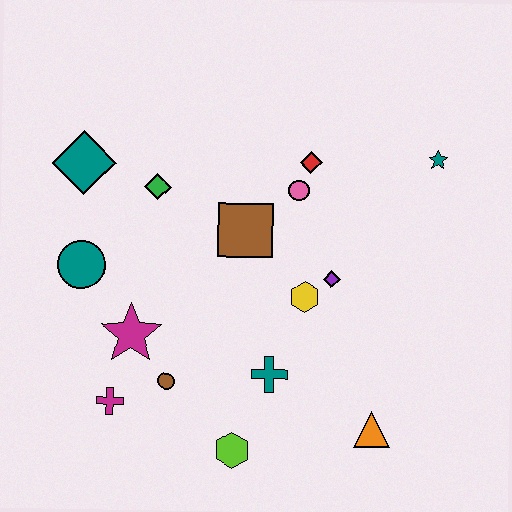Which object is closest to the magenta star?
The brown circle is closest to the magenta star.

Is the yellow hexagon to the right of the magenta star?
Yes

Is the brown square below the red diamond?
Yes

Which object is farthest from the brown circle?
The teal star is farthest from the brown circle.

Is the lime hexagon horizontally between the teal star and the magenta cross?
Yes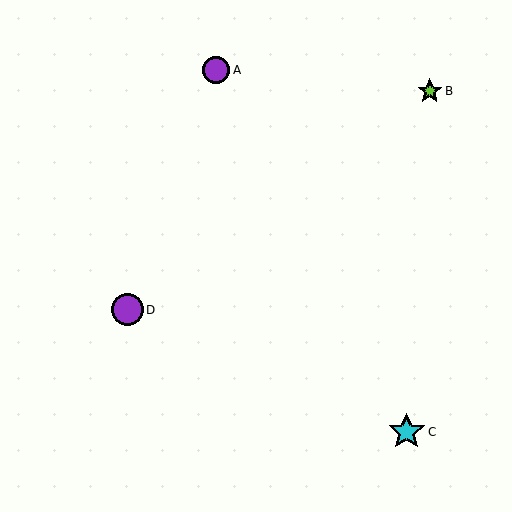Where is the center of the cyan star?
The center of the cyan star is at (407, 432).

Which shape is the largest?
The cyan star (labeled C) is the largest.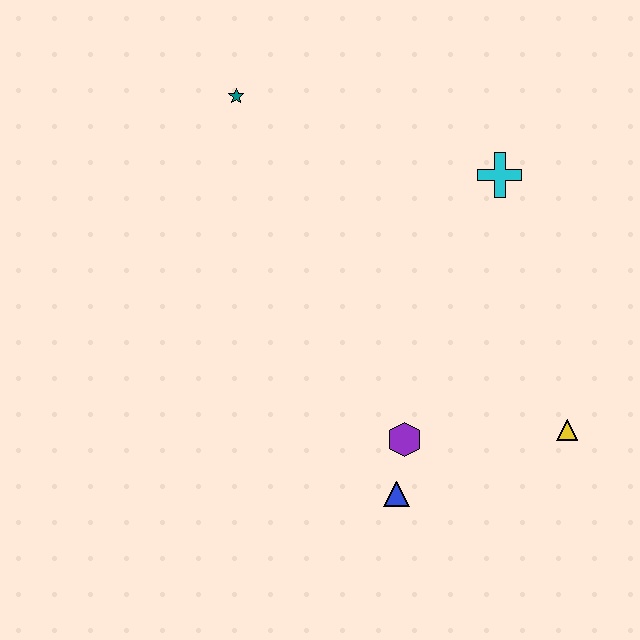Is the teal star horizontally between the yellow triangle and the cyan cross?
No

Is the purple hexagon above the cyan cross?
No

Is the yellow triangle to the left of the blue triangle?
No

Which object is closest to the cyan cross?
The yellow triangle is closest to the cyan cross.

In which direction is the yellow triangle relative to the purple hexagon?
The yellow triangle is to the right of the purple hexagon.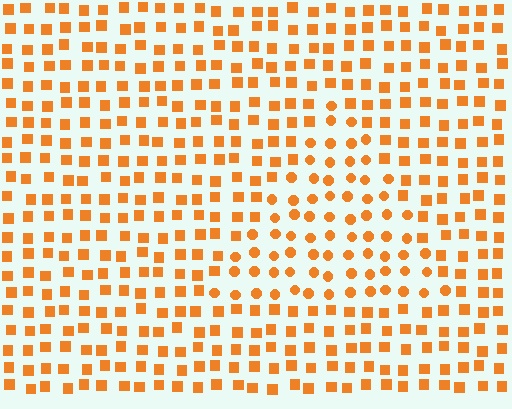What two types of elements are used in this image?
The image uses circles inside the triangle region and squares outside it.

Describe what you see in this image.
The image is filled with small orange elements arranged in a uniform grid. A triangle-shaped region contains circles, while the surrounding area contains squares. The boundary is defined purely by the change in element shape.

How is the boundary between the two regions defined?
The boundary is defined by a change in element shape: circles inside vs. squares outside. All elements share the same color and spacing.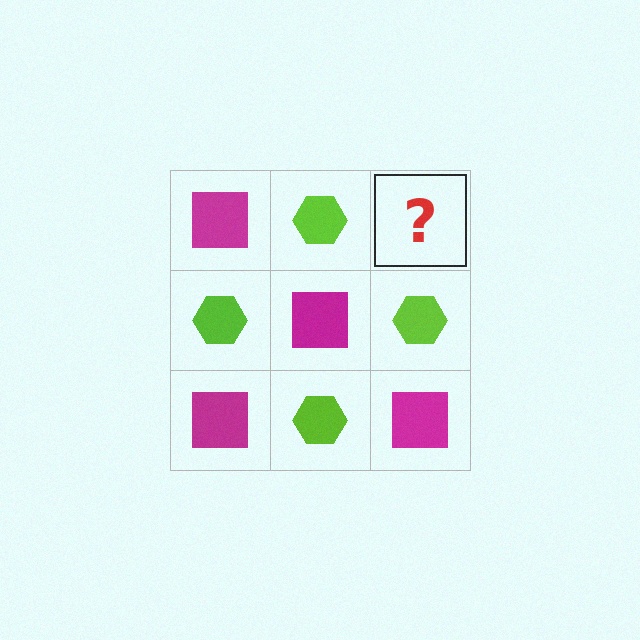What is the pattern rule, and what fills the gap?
The rule is that it alternates magenta square and lime hexagon in a checkerboard pattern. The gap should be filled with a magenta square.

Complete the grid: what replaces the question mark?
The question mark should be replaced with a magenta square.